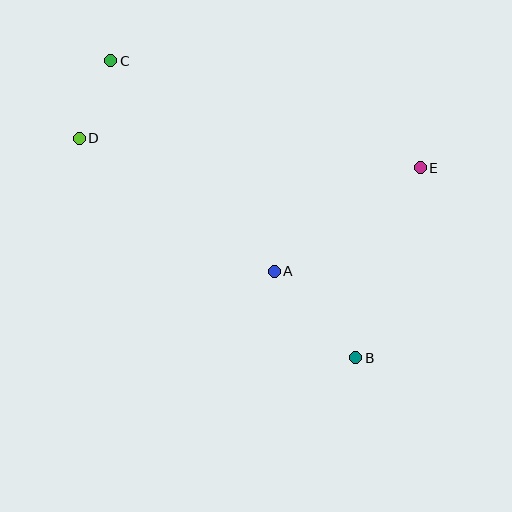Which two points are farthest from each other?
Points B and C are farthest from each other.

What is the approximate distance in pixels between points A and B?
The distance between A and B is approximately 119 pixels.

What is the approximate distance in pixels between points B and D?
The distance between B and D is approximately 353 pixels.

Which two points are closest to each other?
Points C and D are closest to each other.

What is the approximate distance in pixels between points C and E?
The distance between C and E is approximately 328 pixels.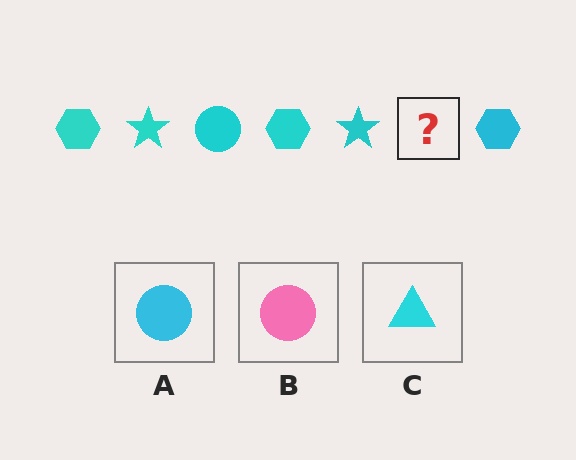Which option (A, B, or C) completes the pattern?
A.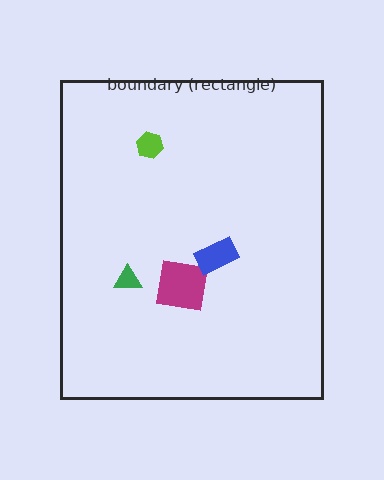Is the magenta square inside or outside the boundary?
Inside.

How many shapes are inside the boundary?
4 inside, 0 outside.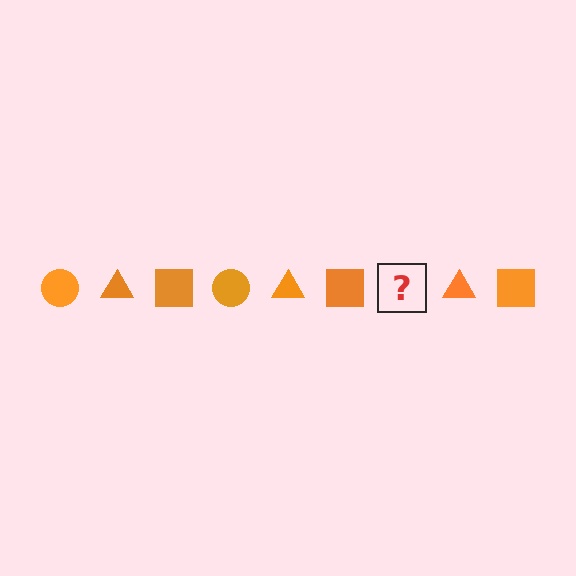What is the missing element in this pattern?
The missing element is an orange circle.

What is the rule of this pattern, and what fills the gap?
The rule is that the pattern cycles through circle, triangle, square shapes in orange. The gap should be filled with an orange circle.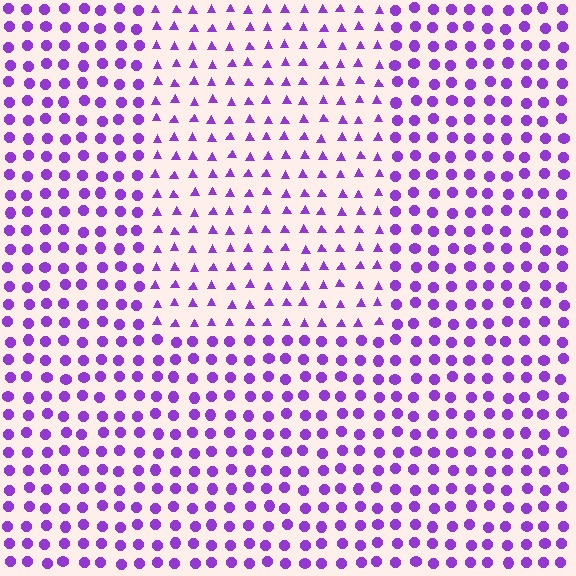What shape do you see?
I see a rectangle.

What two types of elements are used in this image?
The image uses triangles inside the rectangle region and circles outside it.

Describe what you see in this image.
The image is filled with small purple elements arranged in a uniform grid. A rectangle-shaped region contains triangles, while the surrounding area contains circles. The boundary is defined purely by the change in element shape.